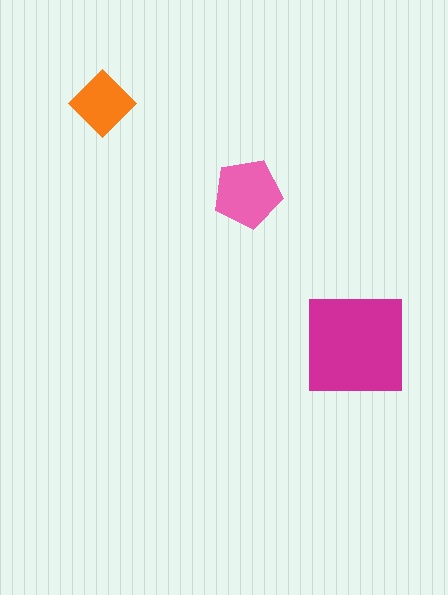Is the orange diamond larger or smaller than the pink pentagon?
Smaller.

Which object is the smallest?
The orange diamond.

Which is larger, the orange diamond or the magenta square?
The magenta square.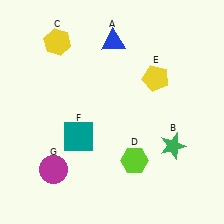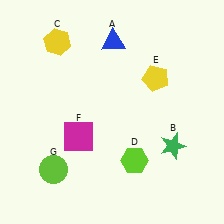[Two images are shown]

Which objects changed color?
F changed from teal to magenta. G changed from magenta to lime.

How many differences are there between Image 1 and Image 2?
There are 2 differences between the two images.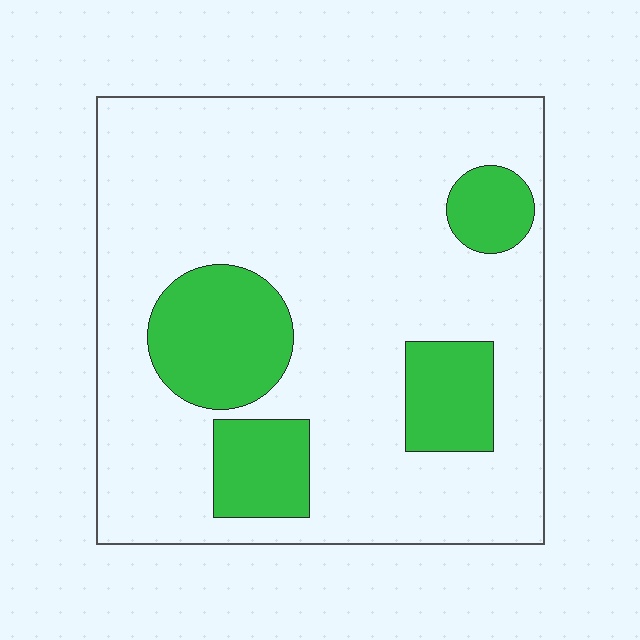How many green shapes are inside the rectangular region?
4.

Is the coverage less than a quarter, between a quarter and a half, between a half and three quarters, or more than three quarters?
Less than a quarter.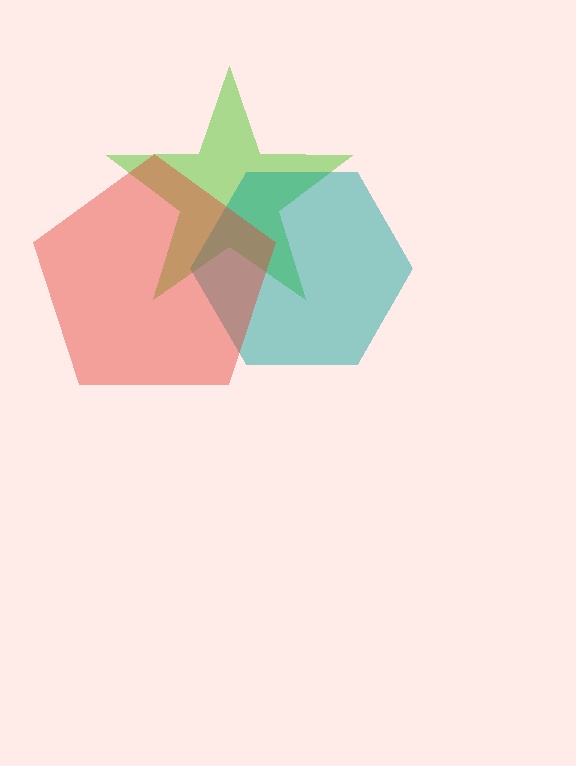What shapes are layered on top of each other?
The layered shapes are: a lime star, a teal hexagon, a red pentagon.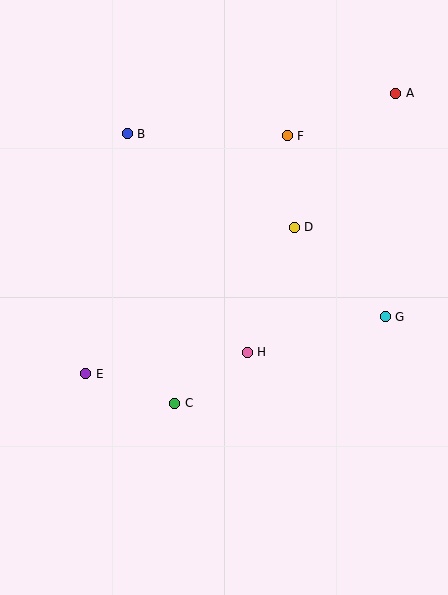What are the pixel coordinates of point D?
Point D is at (294, 227).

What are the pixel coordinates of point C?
Point C is at (175, 403).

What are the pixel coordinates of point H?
Point H is at (247, 352).